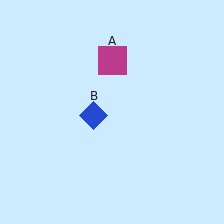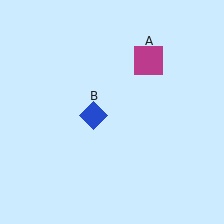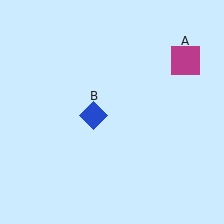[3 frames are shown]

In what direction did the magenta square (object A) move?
The magenta square (object A) moved right.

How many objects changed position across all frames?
1 object changed position: magenta square (object A).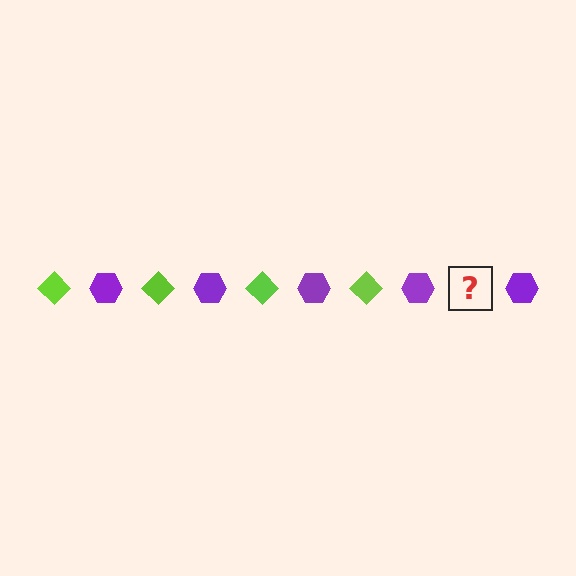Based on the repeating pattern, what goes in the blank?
The blank should be a lime diamond.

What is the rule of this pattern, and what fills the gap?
The rule is that the pattern alternates between lime diamond and purple hexagon. The gap should be filled with a lime diamond.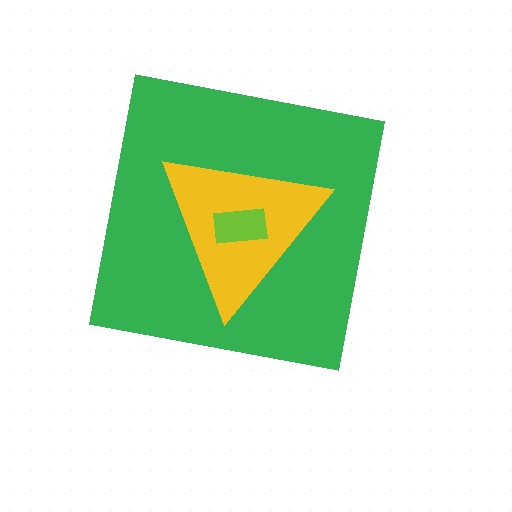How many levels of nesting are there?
3.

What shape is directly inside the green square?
The yellow triangle.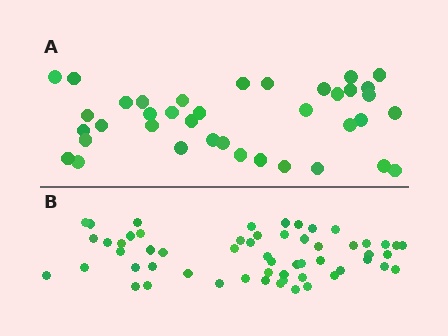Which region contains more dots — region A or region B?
Region B (the bottom region) has more dots.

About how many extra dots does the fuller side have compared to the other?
Region B has approximately 20 more dots than region A.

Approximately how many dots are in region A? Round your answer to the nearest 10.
About 40 dots. (The exact count is 38, which rounds to 40.)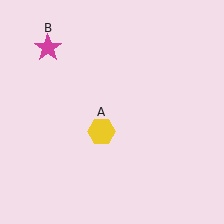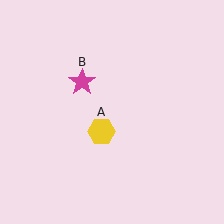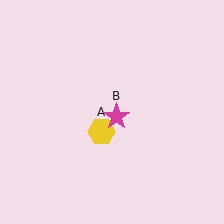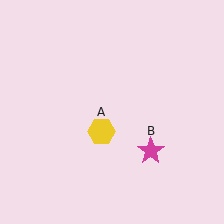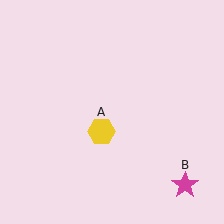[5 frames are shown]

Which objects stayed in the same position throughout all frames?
Yellow hexagon (object A) remained stationary.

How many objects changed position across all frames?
1 object changed position: magenta star (object B).